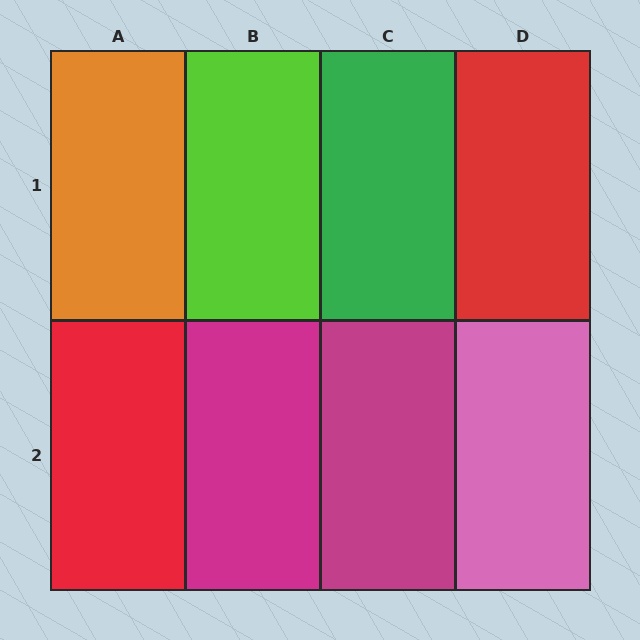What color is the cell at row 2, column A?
Red.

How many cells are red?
2 cells are red.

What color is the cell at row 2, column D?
Pink.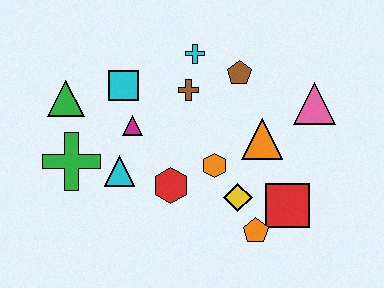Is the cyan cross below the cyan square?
No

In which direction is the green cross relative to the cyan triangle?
The green cross is to the left of the cyan triangle.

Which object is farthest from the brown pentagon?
The green cross is farthest from the brown pentagon.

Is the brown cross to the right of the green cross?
Yes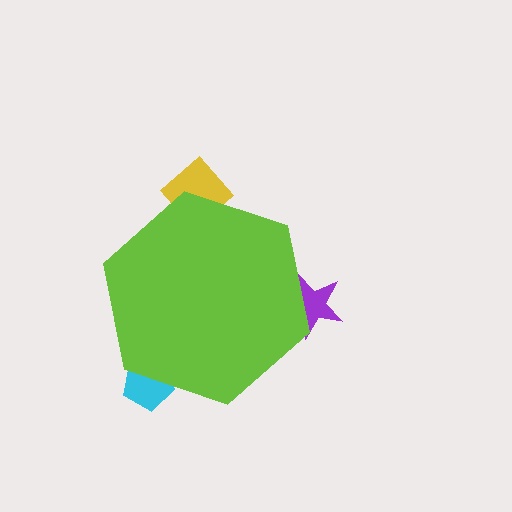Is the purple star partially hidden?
Yes, the purple star is partially hidden behind the lime hexagon.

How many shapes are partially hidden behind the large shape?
3 shapes are partially hidden.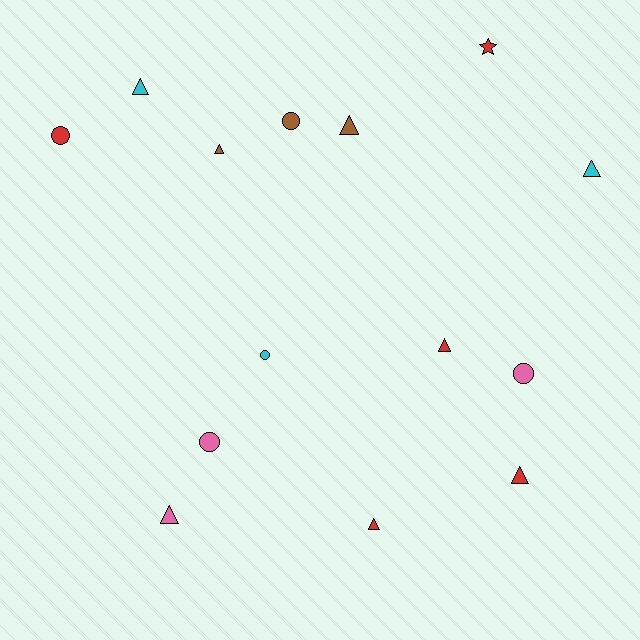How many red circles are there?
There is 1 red circle.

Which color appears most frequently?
Red, with 5 objects.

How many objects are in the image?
There are 14 objects.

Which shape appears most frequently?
Triangle, with 8 objects.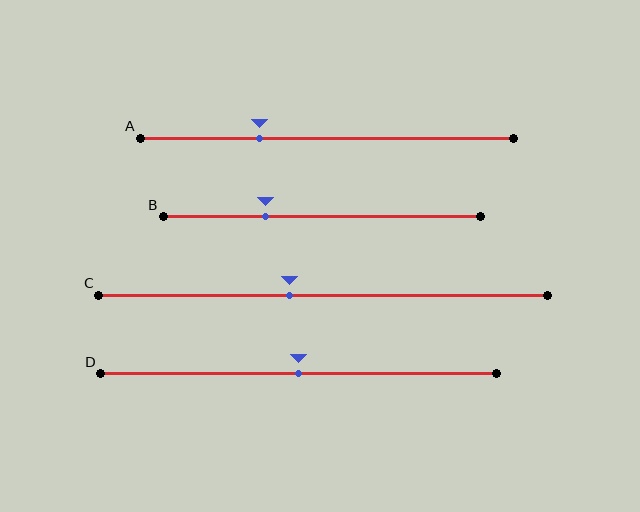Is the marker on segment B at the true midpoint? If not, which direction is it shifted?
No, the marker on segment B is shifted to the left by about 18% of the segment length.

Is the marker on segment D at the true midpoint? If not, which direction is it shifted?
Yes, the marker on segment D is at the true midpoint.